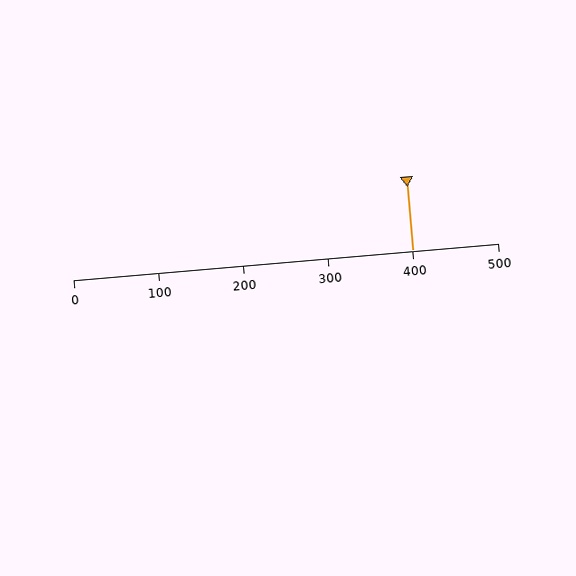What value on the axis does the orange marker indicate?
The marker indicates approximately 400.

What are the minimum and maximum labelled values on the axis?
The axis runs from 0 to 500.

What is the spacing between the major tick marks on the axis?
The major ticks are spaced 100 apart.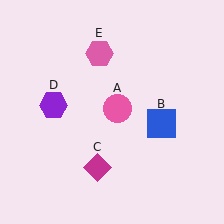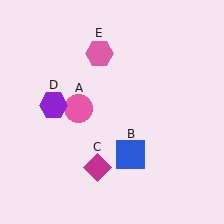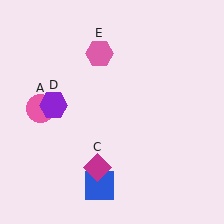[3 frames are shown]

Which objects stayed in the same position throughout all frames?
Magenta diamond (object C) and purple hexagon (object D) and pink hexagon (object E) remained stationary.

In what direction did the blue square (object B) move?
The blue square (object B) moved down and to the left.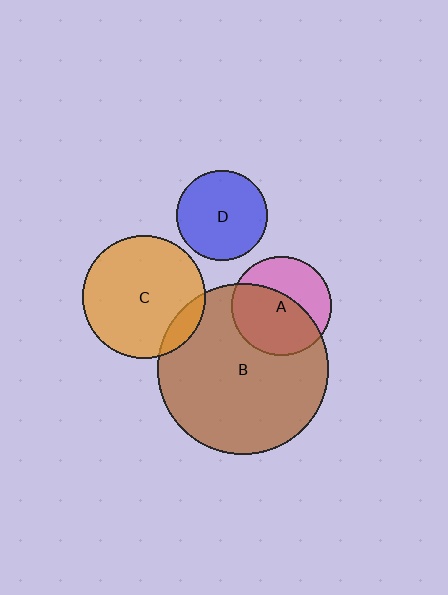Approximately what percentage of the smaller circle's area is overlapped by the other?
Approximately 60%.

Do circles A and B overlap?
Yes.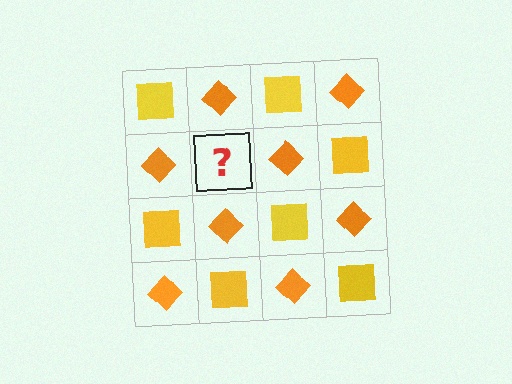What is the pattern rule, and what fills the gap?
The rule is that it alternates yellow square and orange diamond in a checkerboard pattern. The gap should be filled with a yellow square.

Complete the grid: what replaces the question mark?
The question mark should be replaced with a yellow square.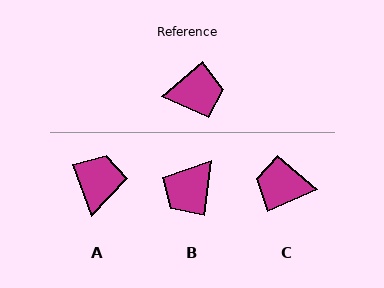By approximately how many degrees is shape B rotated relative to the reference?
Approximately 137 degrees clockwise.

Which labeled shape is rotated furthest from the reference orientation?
C, about 163 degrees away.